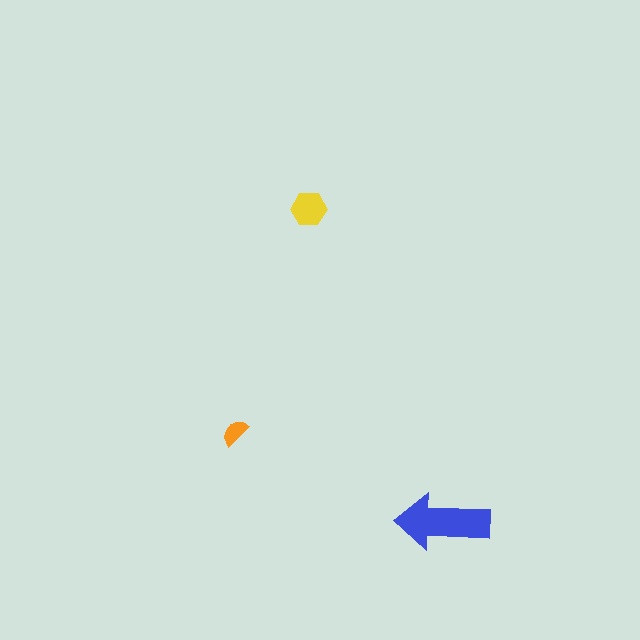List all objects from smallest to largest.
The orange semicircle, the yellow hexagon, the blue arrow.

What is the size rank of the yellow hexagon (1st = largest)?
2nd.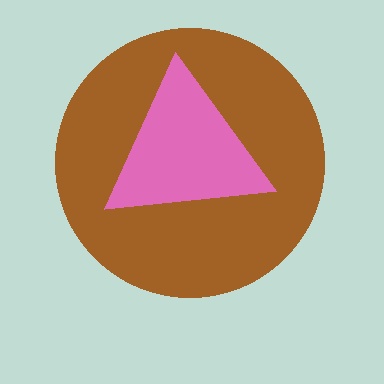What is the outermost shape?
The brown circle.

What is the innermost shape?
The pink triangle.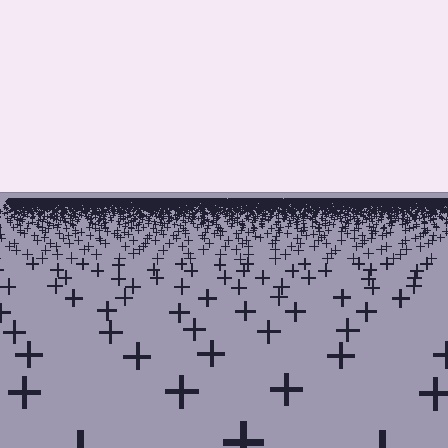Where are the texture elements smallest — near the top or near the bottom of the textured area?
Near the top.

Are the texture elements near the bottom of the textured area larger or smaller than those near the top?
Larger. Near the bottom, elements are closer to the viewer and appear at a bigger on-screen size.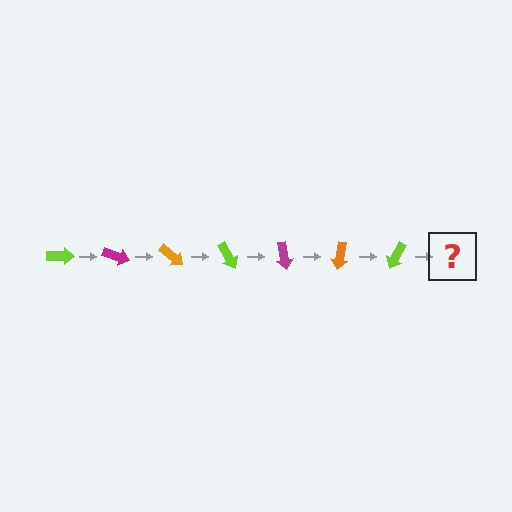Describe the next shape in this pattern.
It should be a magenta arrow, rotated 140 degrees from the start.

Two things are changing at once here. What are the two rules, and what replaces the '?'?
The two rules are that it rotates 20 degrees each step and the color cycles through lime, magenta, and orange. The '?' should be a magenta arrow, rotated 140 degrees from the start.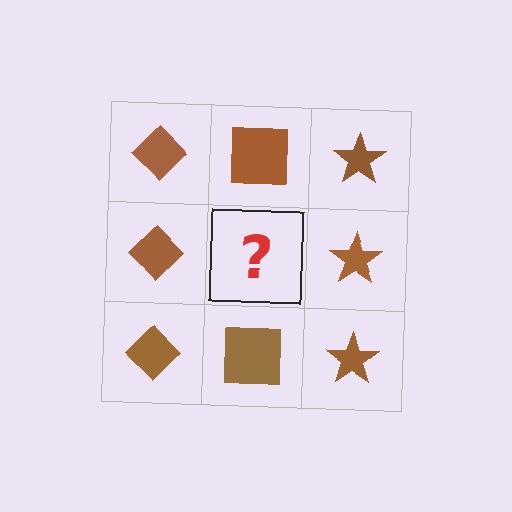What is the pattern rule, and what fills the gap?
The rule is that each column has a consistent shape. The gap should be filled with a brown square.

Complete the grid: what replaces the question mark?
The question mark should be replaced with a brown square.